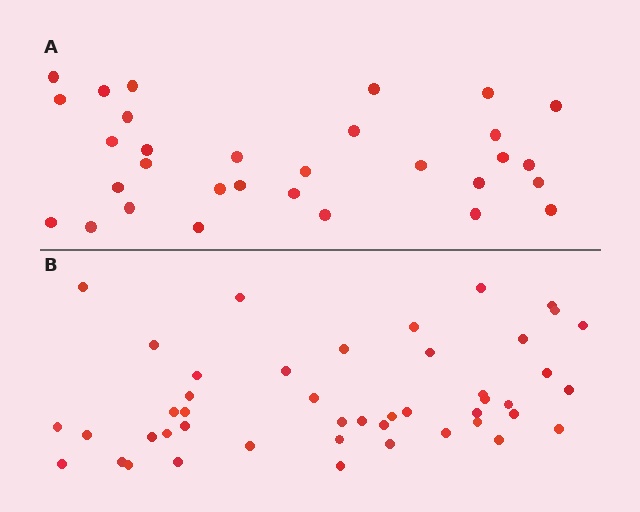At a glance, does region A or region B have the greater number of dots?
Region B (the bottom region) has more dots.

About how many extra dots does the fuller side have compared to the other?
Region B has approximately 15 more dots than region A.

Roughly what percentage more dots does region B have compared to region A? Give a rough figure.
About 50% more.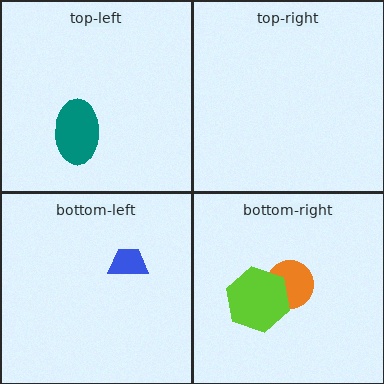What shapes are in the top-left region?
The teal ellipse.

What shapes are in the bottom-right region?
The orange circle, the lime hexagon.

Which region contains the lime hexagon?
The bottom-right region.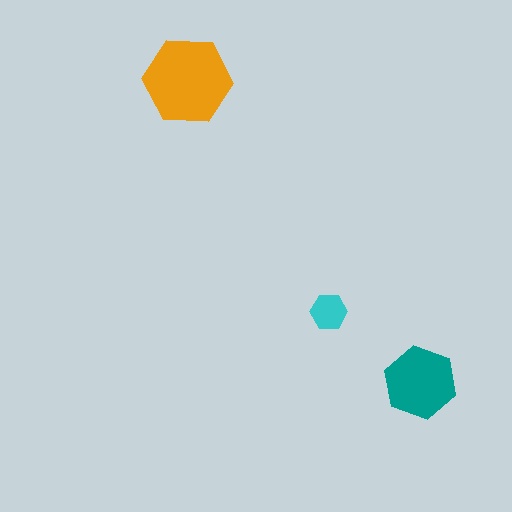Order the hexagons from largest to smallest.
the orange one, the teal one, the cyan one.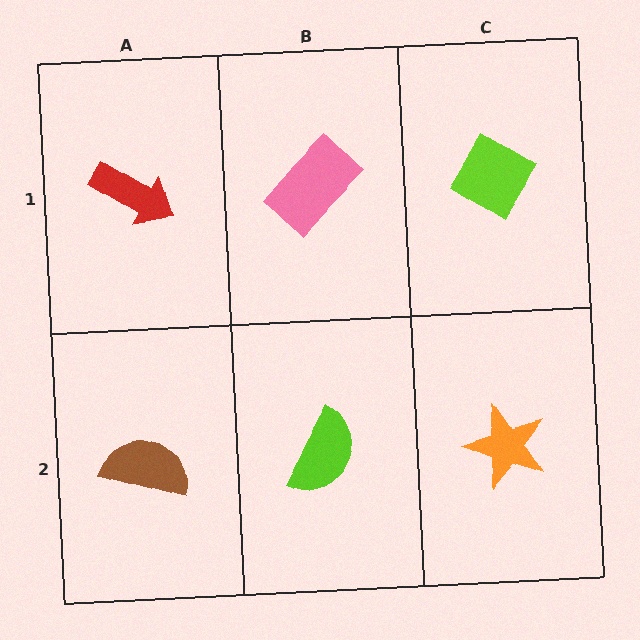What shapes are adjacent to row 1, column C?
An orange star (row 2, column C), a pink rectangle (row 1, column B).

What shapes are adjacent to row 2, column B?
A pink rectangle (row 1, column B), a brown semicircle (row 2, column A), an orange star (row 2, column C).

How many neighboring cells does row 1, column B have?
3.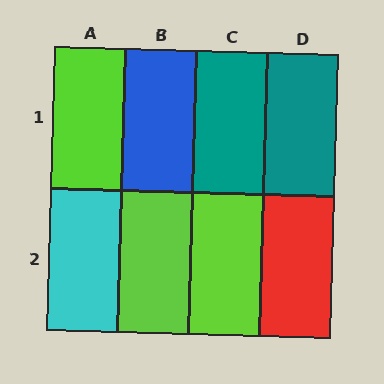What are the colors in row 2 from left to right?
Cyan, lime, lime, red.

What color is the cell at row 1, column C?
Teal.